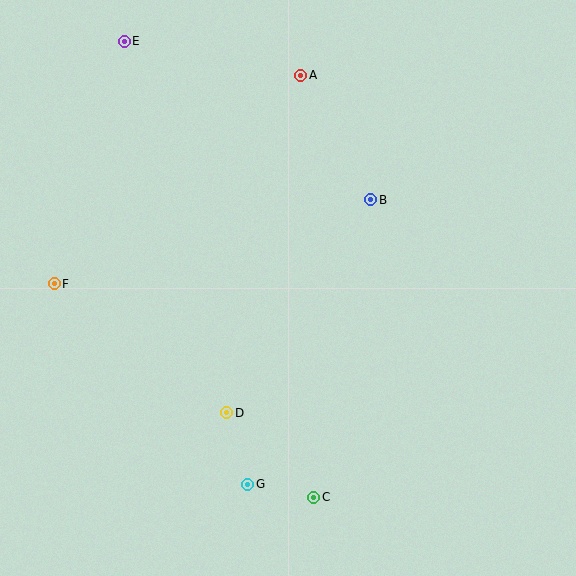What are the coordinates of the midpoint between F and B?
The midpoint between F and B is at (213, 242).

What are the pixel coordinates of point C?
Point C is at (314, 497).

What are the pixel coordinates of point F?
Point F is at (54, 284).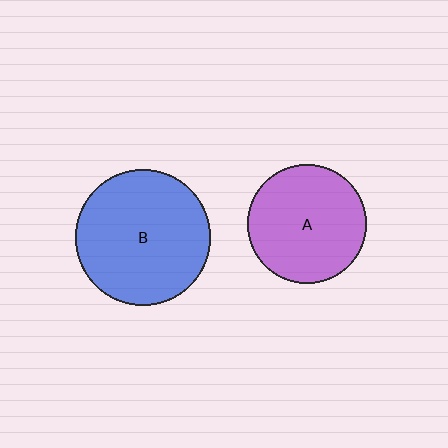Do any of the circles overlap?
No, none of the circles overlap.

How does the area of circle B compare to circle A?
Approximately 1.3 times.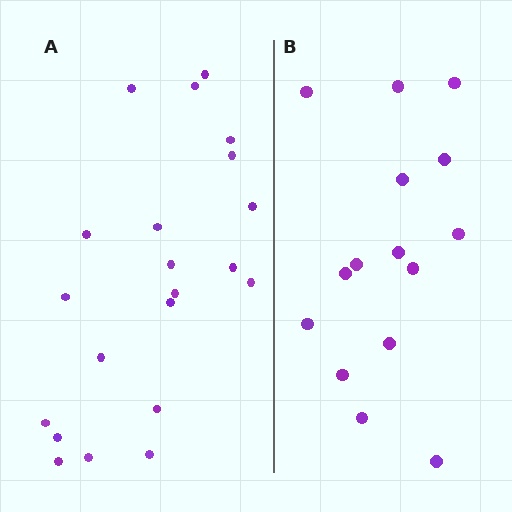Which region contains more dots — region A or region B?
Region A (the left region) has more dots.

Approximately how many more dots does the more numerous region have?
Region A has about 6 more dots than region B.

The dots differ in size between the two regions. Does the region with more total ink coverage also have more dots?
No. Region B has more total ink coverage because its dots are larger, but region A actually contains more individual dots. Total area can be misleading — the number of items is what matters here.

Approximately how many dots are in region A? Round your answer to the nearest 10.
About 20 dots. (The exact count is 21, which rounds to 20.)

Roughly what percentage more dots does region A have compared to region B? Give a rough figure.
About 40% more.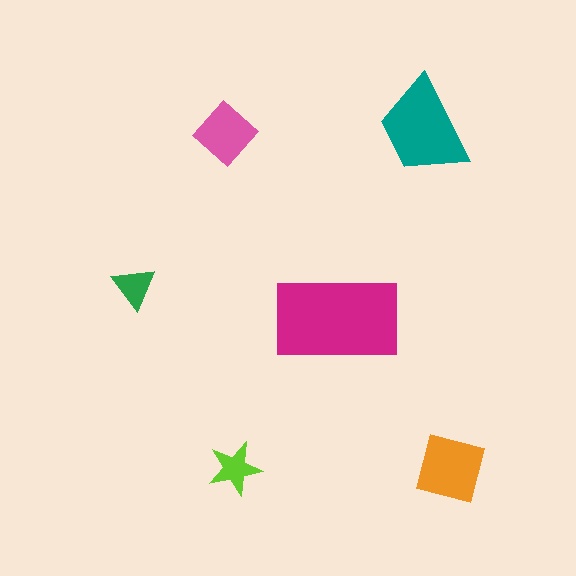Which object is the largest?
The magenta rectangle.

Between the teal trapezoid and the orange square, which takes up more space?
The teal trapezoid.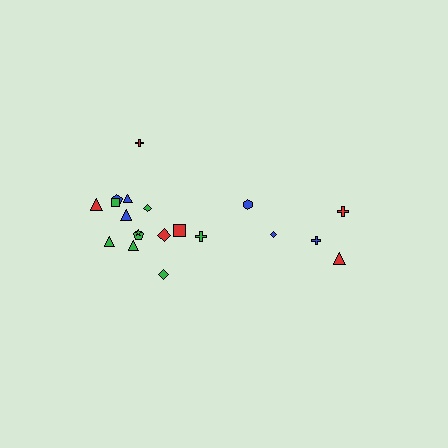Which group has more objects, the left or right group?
The left group.